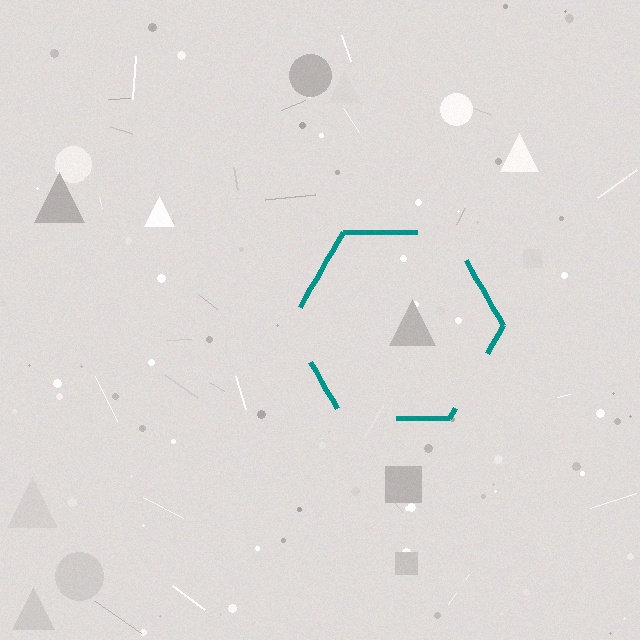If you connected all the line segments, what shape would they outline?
They would outline a hexagon.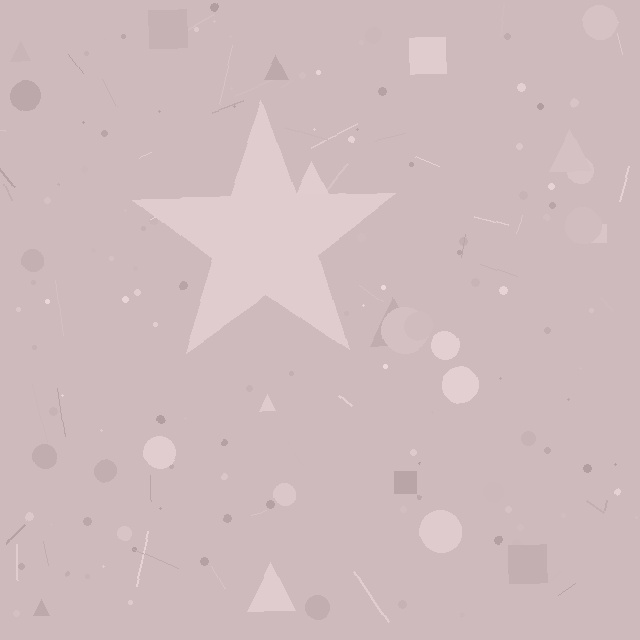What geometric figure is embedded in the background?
A star is embedded in the background.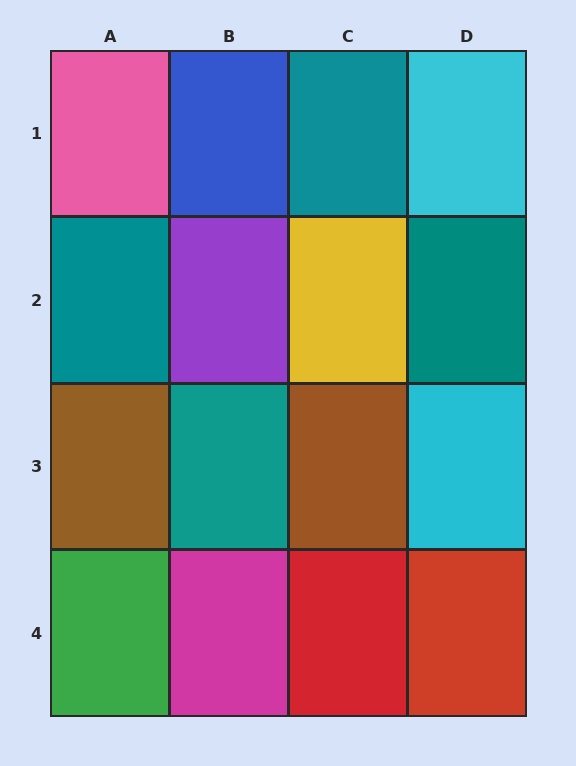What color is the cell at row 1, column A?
Pink.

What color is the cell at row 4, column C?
Red.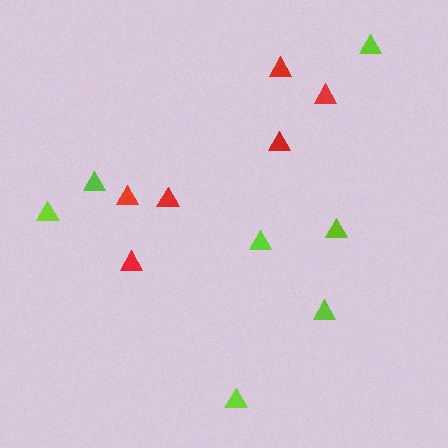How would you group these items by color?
There are 2 groups: one group of lime triangles (7) and one group of red triangles (6).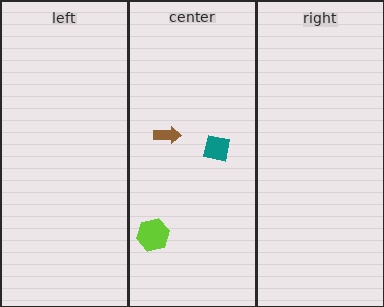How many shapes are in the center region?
3.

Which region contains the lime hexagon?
The center region.